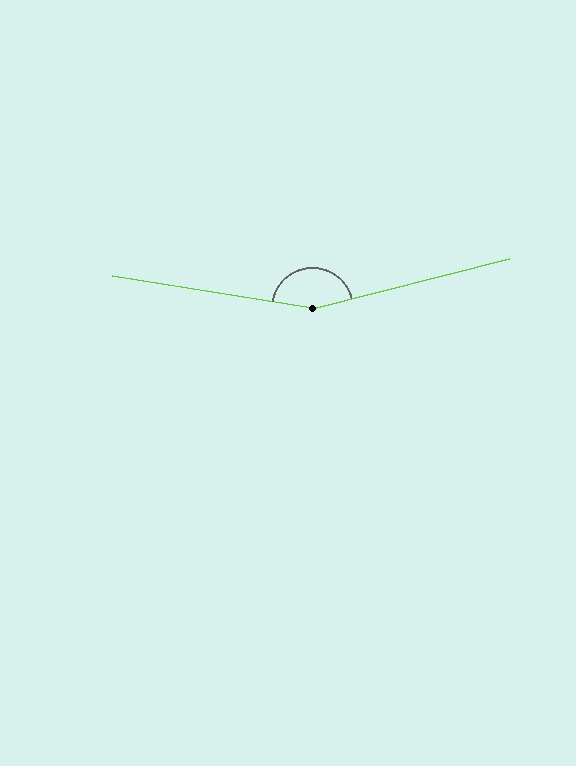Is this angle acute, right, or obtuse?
It is obtuse.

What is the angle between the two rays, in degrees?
Approximately 157 degrees.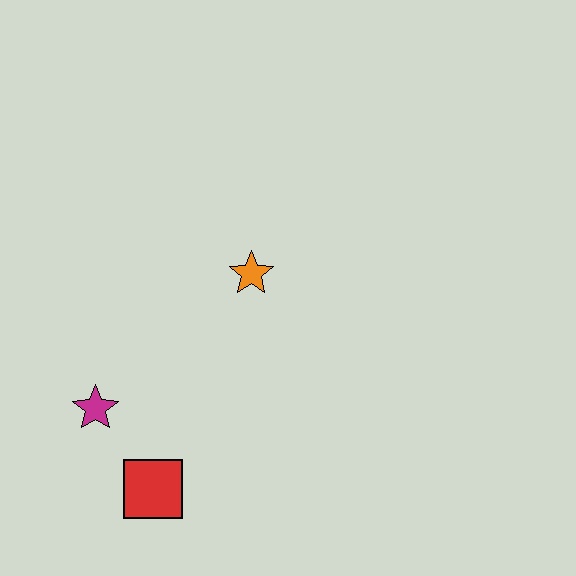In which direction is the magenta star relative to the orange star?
The magenta star is to the left of the orange star.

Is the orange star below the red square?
No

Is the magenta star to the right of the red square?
No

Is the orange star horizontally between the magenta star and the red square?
No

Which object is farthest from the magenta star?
The orange star is farthest from the magenta star.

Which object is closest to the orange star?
The magenta star is closest to the orange star.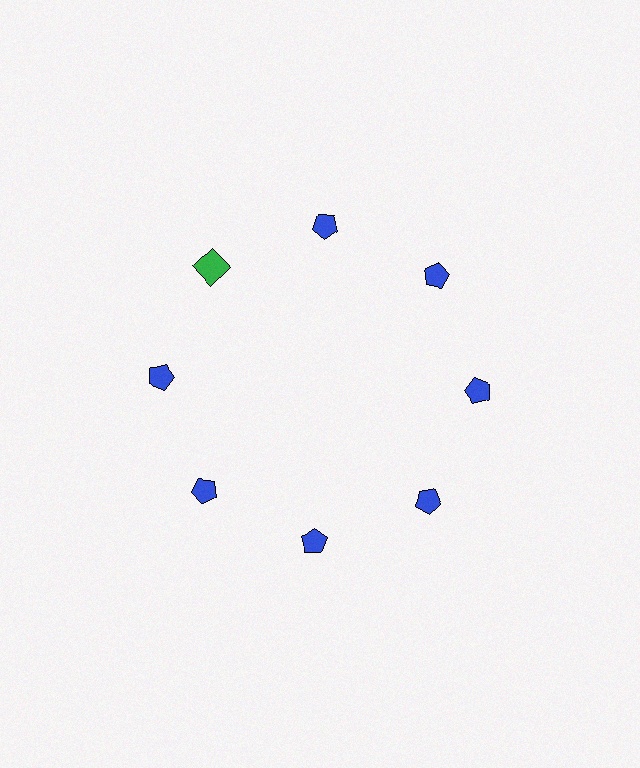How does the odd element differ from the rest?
It differs in both color (green instead of blue) and shape (square instead of pentagon).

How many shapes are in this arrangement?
There are 8 shapes arranged in a ring pattern.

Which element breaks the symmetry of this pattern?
The green square at roughly the 10 o'clock position breaks the symmetry. All other shapes are blue pentagons.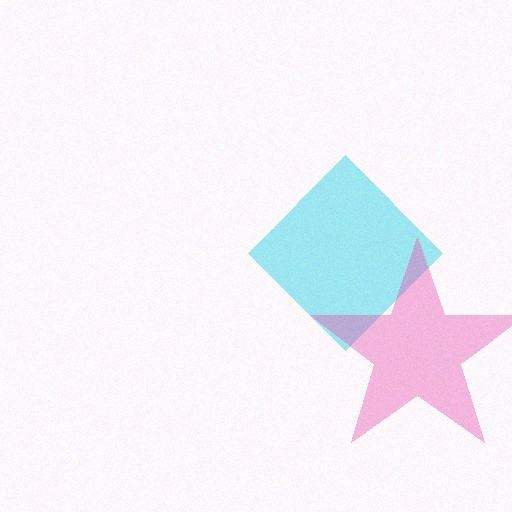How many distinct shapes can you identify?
There are 2 distinct shapes: a cyan diamond, a pink star.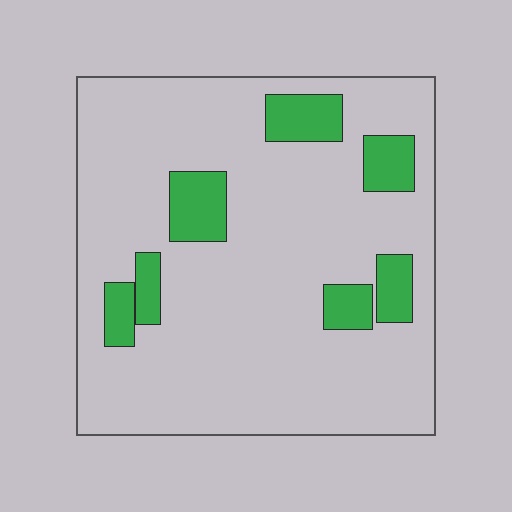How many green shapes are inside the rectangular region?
7.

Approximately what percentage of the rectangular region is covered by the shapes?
Approximately 15%.